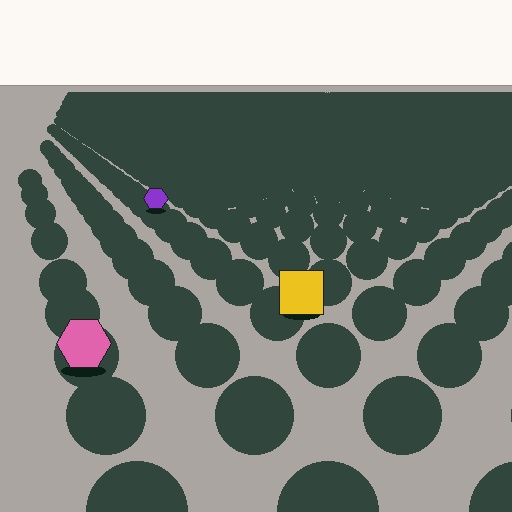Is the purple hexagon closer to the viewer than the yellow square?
No. The yellow square is closer — you can tell from the texture gradient: the ground texture is coarser near it.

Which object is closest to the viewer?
The pink hexagon is closest. The texture marks near it are larger and more spread out.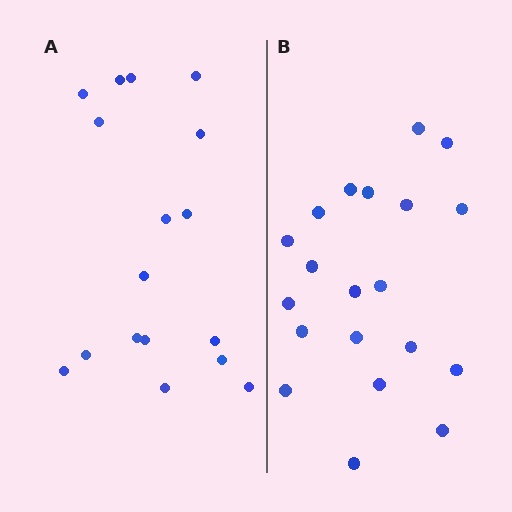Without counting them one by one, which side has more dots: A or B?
Region B (the right region) has more dots.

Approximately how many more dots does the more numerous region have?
Region B has just a few more — roughly 2 or 3 more dots than region A.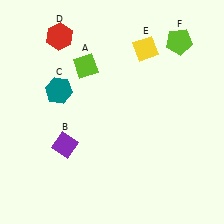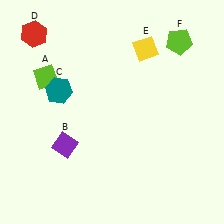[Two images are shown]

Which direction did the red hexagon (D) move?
The red hexagon (D) moved left.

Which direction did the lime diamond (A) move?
The lime diamond (A) moved left.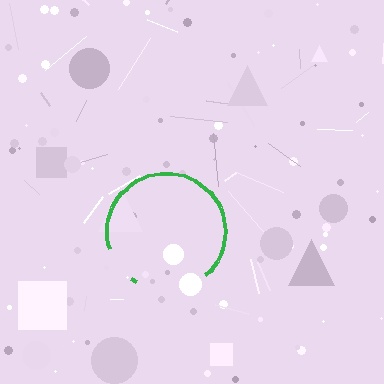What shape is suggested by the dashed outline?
The dashed outline suggests a circle.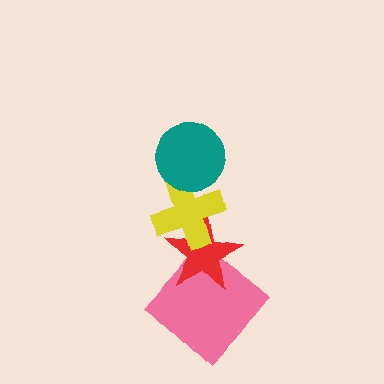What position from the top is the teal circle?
The teal circle is 1st from the top.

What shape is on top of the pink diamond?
The red star is on top of the pink diamond.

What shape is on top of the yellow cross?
The teal circle is on top of the yellow cross.